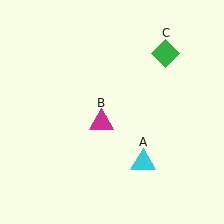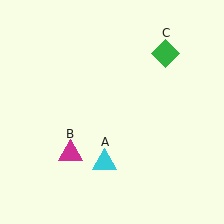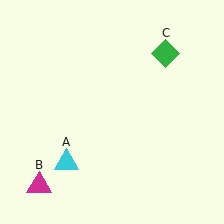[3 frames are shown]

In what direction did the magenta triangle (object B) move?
The magenta triangle (object B) moved down and to the left.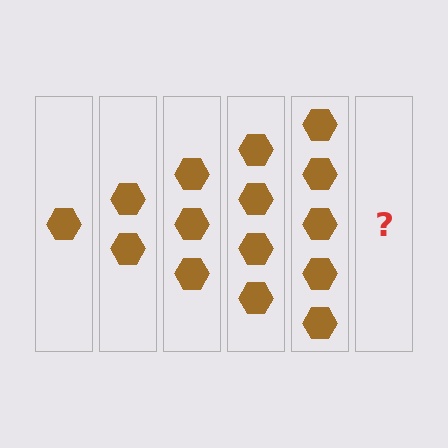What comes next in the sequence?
The next element should be 6 hexagons.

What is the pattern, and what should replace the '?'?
The pattern is that each step adds one more hexagon. The '?' should be 6 hexagons.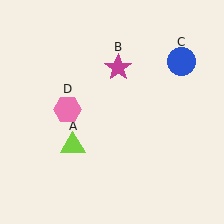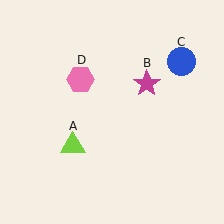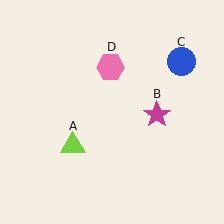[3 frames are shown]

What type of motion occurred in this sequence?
The magenta star (object B), pink hexagon (object D) rotated clockwise around the center of the scene.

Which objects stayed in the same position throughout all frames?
Lime triangle (object A) and blue circle (object C) remained stationary.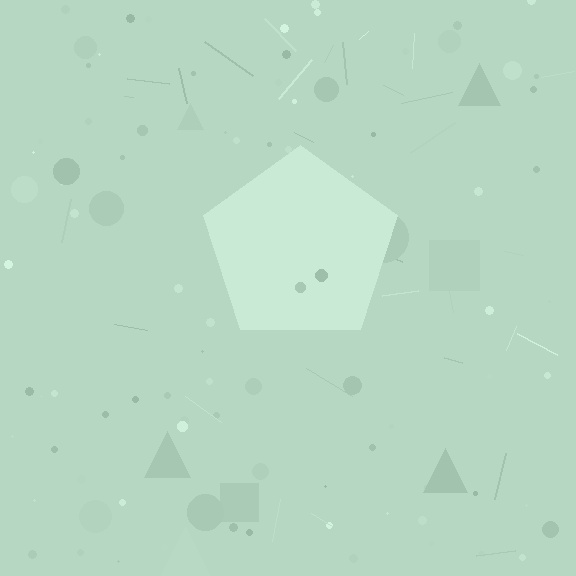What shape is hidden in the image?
A pentagon is hidden in the image.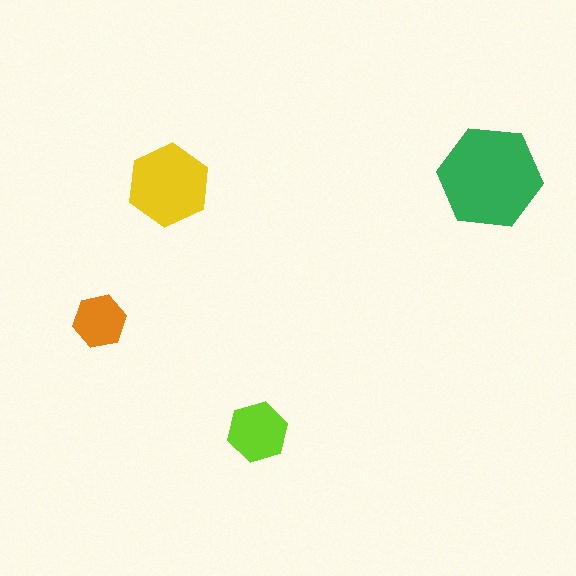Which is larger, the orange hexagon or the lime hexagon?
The lime one.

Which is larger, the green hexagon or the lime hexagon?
The green one.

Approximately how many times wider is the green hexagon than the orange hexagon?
About 2 times wider.